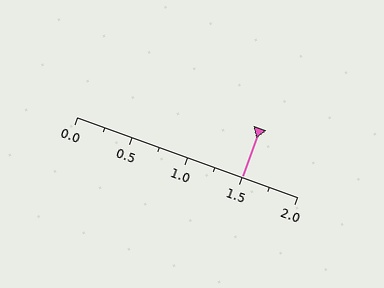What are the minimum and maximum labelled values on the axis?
The axis runs from 0.0 to 2.0.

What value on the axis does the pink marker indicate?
The marker indicates approximately 1.5.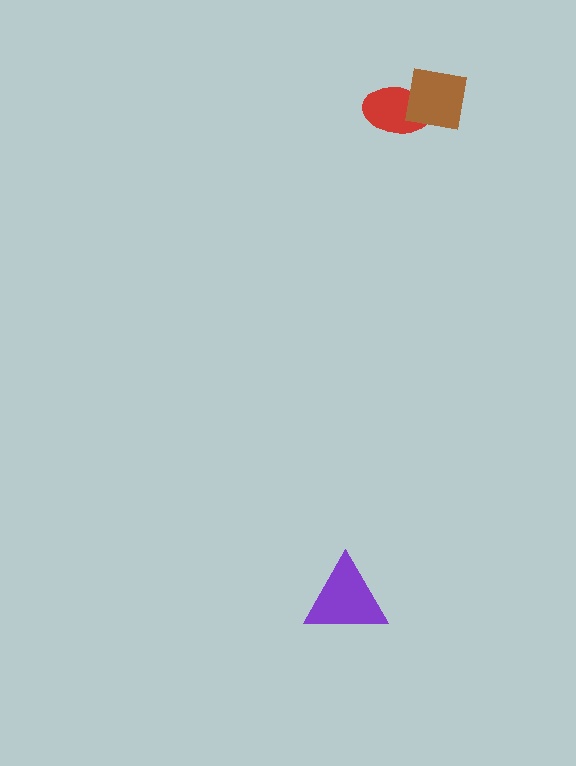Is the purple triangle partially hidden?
No, no other shape covers it.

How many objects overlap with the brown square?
1 object overlaps with the brown square.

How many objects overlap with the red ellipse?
1 object overlaps with the red ellipse.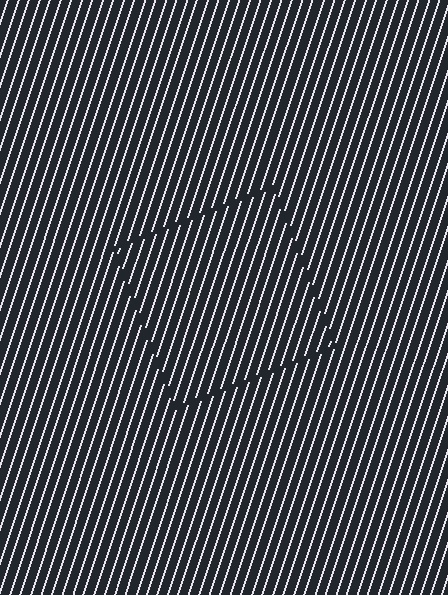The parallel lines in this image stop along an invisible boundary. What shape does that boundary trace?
An illusory square. The interior of the shape contains the same grating, shifted by half a period — the contour is defined by the phase discontinuity where line-ends from the inner and outer gratings abut.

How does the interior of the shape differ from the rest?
The interior of the shape contains the same grating, shifted by half a period — the contour is defined by the phase discontinuity where line-ends from the inner and outer gratings abut.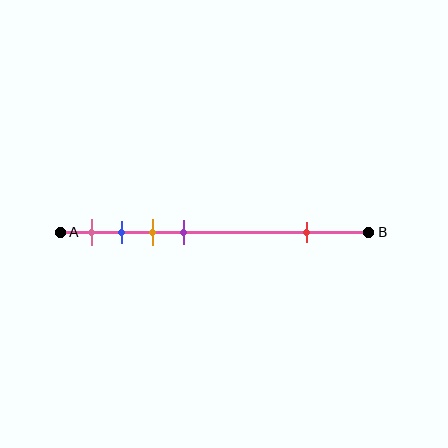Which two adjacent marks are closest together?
The blue and orange marks are the closest adjacent pair.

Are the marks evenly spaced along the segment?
No, the marks are not evenly spaced.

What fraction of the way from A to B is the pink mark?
The pink mark is approximately 10% (0.1) of the way from A to B.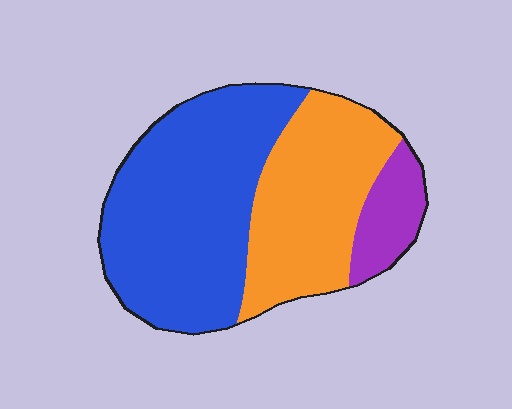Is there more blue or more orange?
Blue.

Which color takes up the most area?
Blue, at roughly 55%.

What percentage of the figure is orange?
Orange takes up about three eighths (3/8) of the figure.